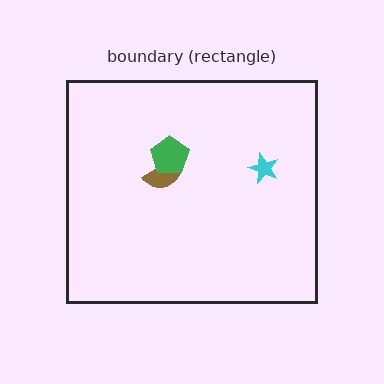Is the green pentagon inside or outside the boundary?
Inside.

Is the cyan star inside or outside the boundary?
Inside.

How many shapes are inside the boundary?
3 inside, 0 outside.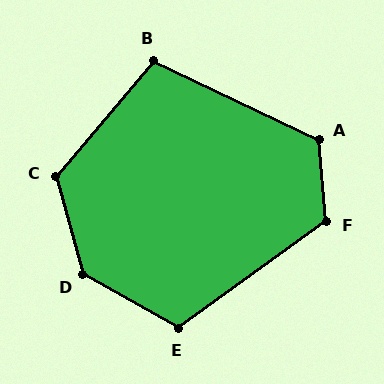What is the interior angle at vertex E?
Approximately 115 degrees (obtuse).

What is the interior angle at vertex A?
Approximately 121 degrees (obtuse).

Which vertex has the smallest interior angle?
B, at approximately 104 degrees.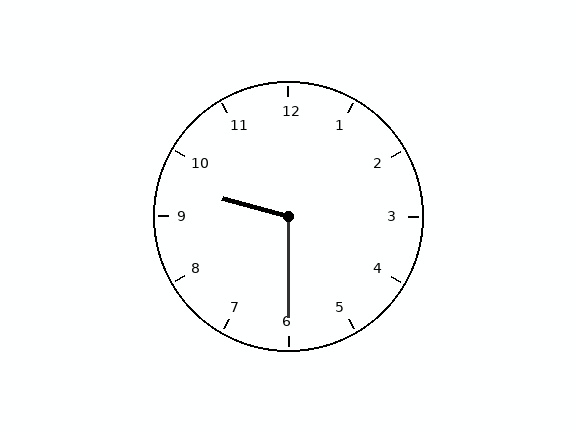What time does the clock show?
9:30.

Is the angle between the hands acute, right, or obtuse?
It is obtuse.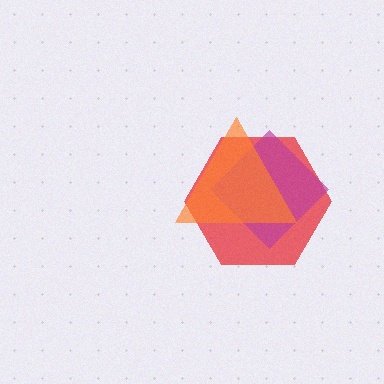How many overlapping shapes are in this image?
There are 3 overlapping shapes in the image.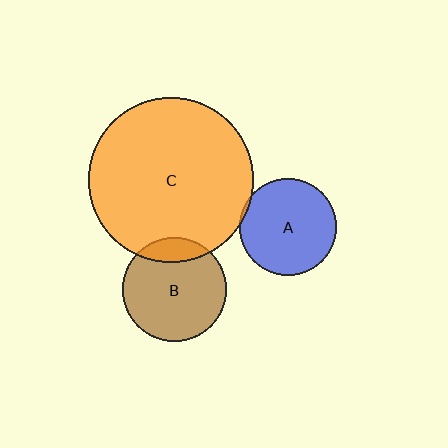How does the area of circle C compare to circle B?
Approximately 2.5 times.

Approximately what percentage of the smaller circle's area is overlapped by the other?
Approximately 15%.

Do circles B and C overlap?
Yes.